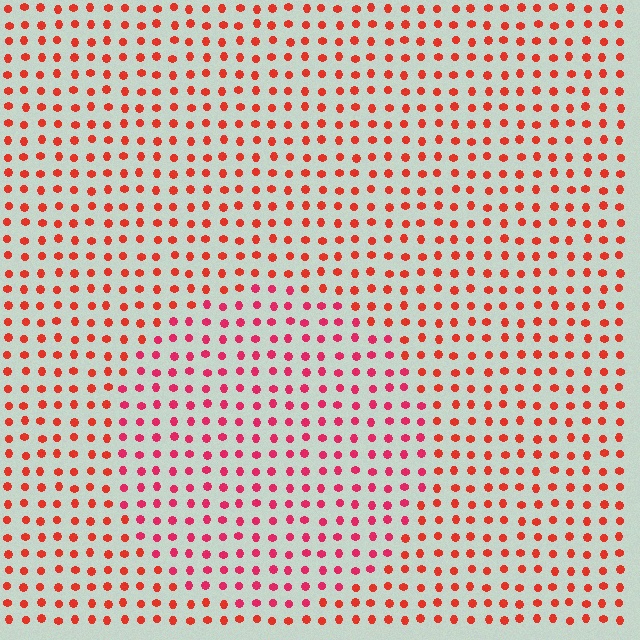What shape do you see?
I see a circle.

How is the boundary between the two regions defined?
The boundary is defined purely by a slight shift in hue (about 24 degrees). Spacing, size, and orientation are identical on both sides.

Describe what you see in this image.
The image is filled with small red elements in a uniform arrangement. A circle-shaped region is visible where the elements are tinted to a slightly different hue, forming a subtle color boundary.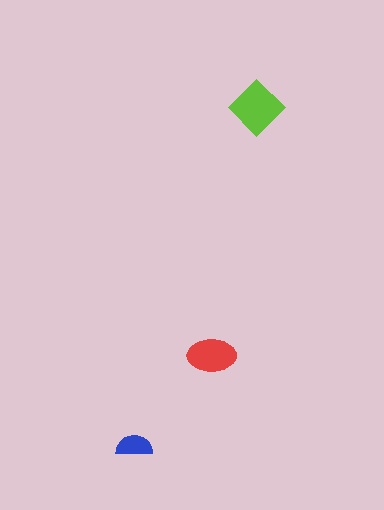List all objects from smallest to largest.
The blue semicircle, the red ellipse, the lime diamond.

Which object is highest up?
The lime diamond is topmost.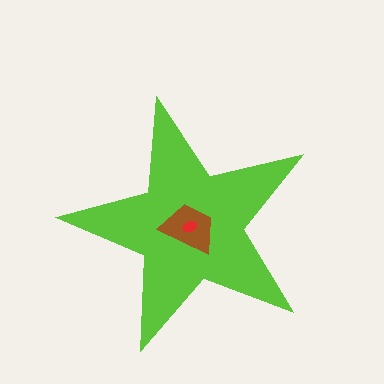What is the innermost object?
The red ellipse.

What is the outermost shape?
The lime star.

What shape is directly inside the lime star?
The brown trapezoid.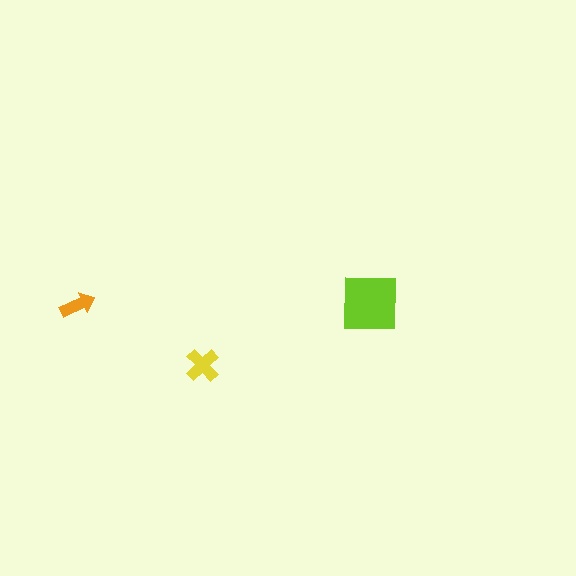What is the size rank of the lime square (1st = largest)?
1st.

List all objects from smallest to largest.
The orange arrow, the yellow cross, the lime square.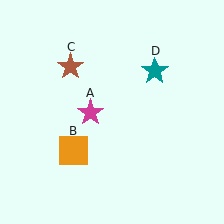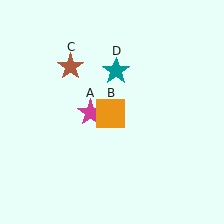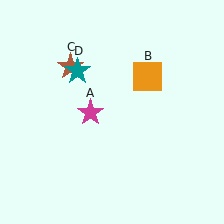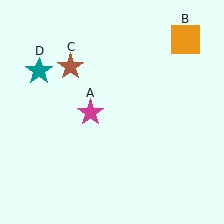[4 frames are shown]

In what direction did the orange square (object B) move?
The orange square (object B) moved up and to the right.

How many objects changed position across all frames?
2 objects changed position: orange square (object B), teal star (object D).